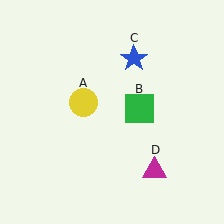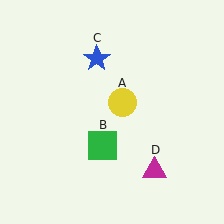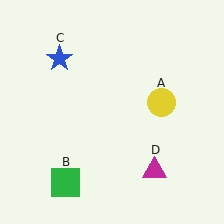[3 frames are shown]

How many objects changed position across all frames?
3 objects changed position: yellow circle (object A), green square (object B), blue star (object C).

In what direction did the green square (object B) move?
The green square (object B) moved down and to the left.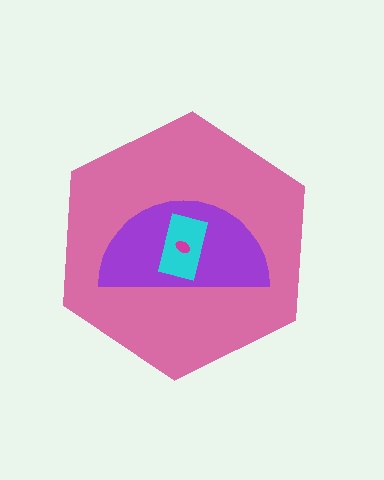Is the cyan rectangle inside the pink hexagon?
Yes.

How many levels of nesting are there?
4.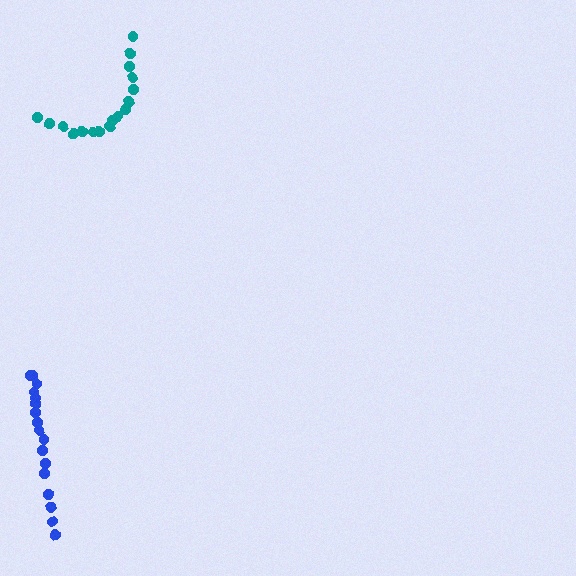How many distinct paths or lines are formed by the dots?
There are 2 distinct paths.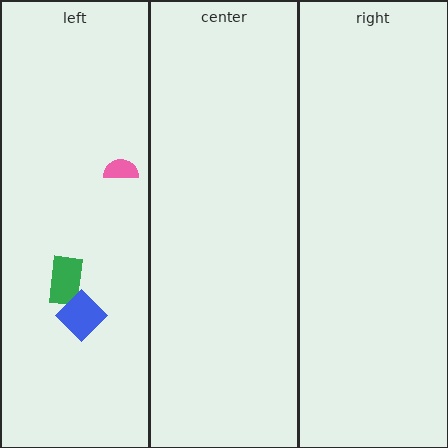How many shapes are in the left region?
3.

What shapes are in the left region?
The pink semicircle, the green rectangle, the blue diamond.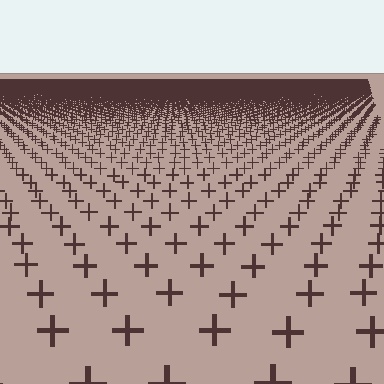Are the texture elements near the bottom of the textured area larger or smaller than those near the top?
Larger. Near the bottom, elements are closer to the viewer and appear at a bigger on-screen size.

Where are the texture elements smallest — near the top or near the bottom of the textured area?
Near the top.